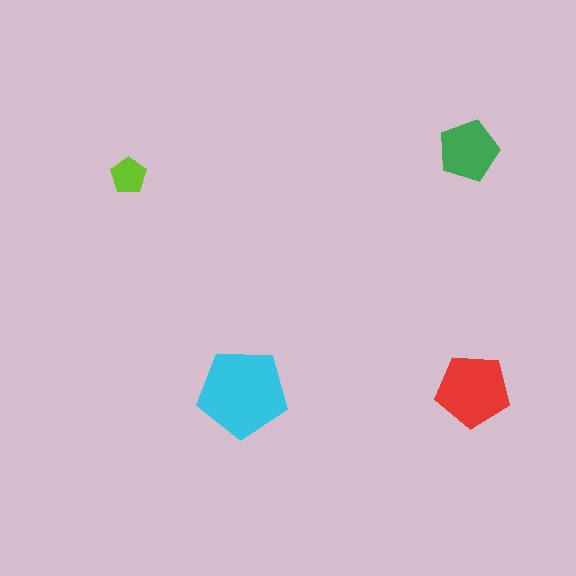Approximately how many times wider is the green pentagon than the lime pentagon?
About 1.5 times wider.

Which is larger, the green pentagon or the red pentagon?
The red one.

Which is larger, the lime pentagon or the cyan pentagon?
The cyan one.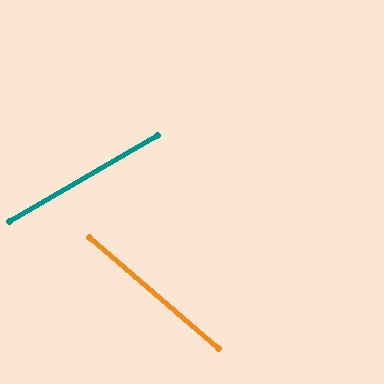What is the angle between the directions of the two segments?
Approximately 71 degrees.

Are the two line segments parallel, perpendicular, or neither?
Neither parallel nor perpendicular — they differ by about 71°.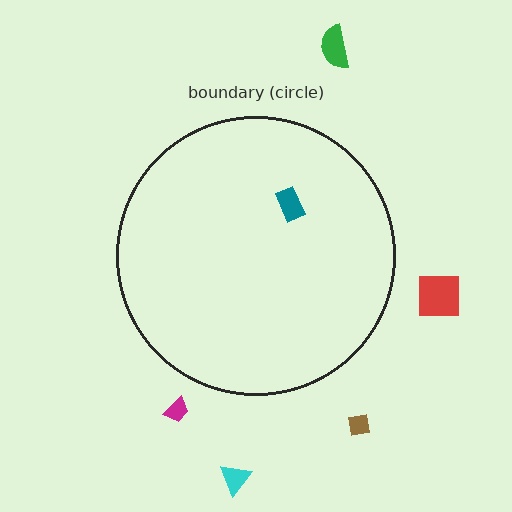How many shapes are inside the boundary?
1 inside, 5 outside.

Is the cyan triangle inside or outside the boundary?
Outside.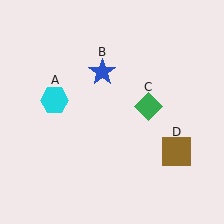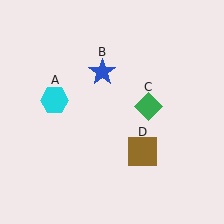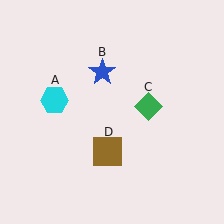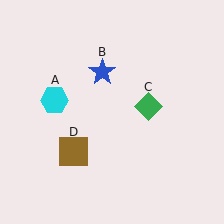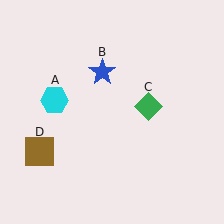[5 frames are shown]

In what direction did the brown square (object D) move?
The brown square (object D) moved left.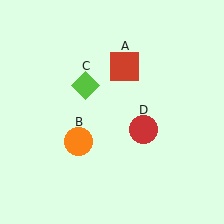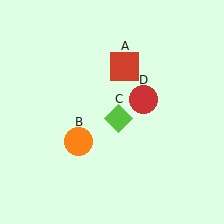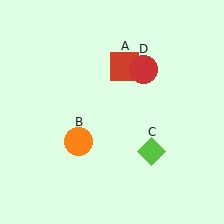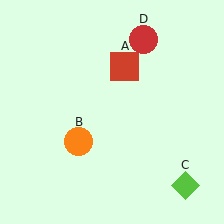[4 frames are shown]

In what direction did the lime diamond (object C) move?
The lime diamond (object C) moved down and to the right.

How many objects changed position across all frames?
2 objects changed position: lime diamond (object C), red circle (object D).